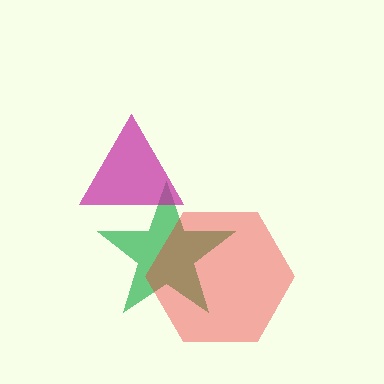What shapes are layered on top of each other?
The layered shapes are: a green star, a magenta triangle, a red hexagon.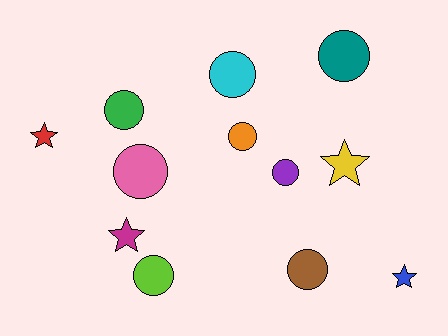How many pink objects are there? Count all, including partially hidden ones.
There is 1 pink object.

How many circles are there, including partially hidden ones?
There are 8 circles.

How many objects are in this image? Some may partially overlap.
There are 12 objects.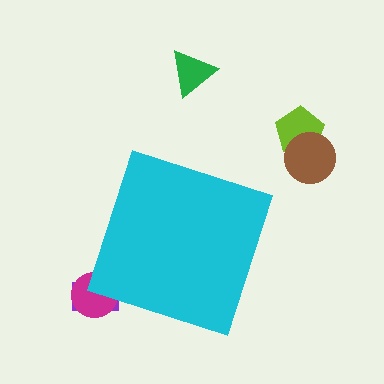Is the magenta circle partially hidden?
Yes, the magenta circle is partially hidden behind the cyan diamond.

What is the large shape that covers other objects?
A cyan diamond.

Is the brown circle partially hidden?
No, the brown circle is fully visible.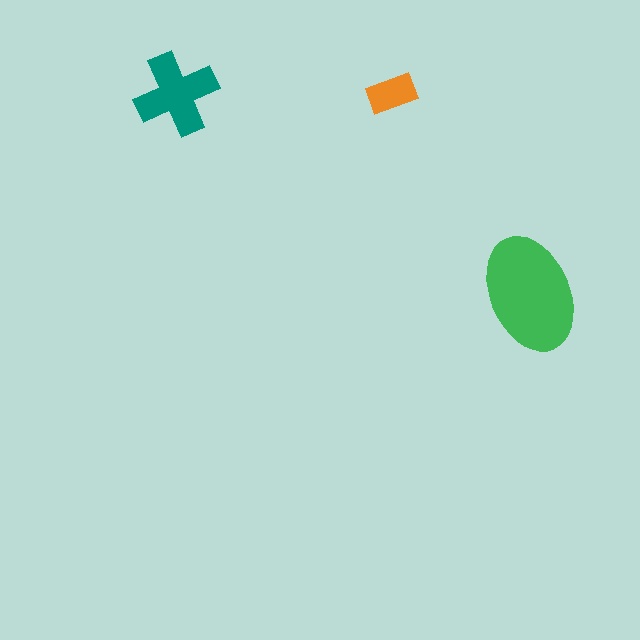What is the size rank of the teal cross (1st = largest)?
2nd.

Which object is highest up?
The orange rectangle is topmost.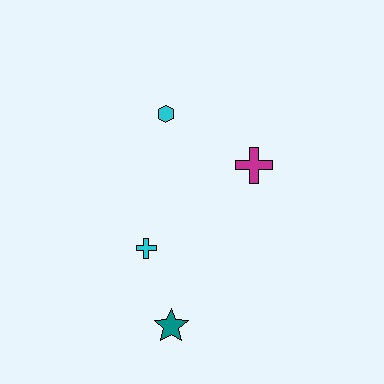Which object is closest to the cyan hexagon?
The magenta cross is closest to the cyan hexagon.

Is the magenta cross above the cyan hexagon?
No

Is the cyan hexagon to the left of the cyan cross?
No